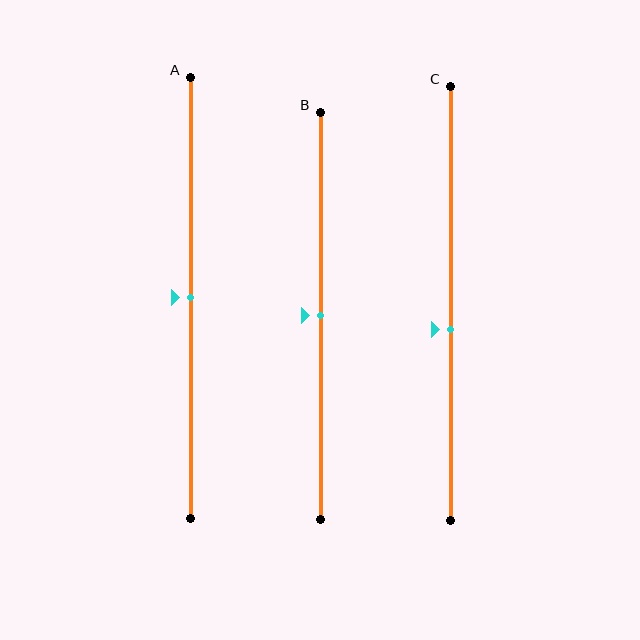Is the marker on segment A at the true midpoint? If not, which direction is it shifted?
Yes, the marker on segment A is at the true midpoint.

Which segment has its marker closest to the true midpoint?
Segment A has its marker closest to the true midpoint.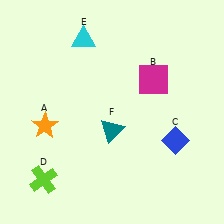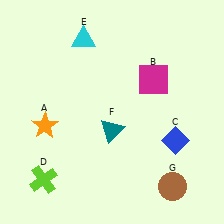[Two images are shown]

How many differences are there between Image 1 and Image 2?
There is 1 difference between the two images.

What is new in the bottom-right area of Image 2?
A brown circle (G) was added in the bottom-right area of Image 2.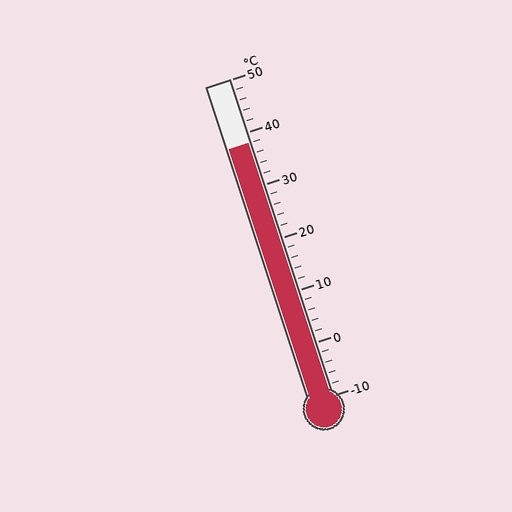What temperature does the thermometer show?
The thermometer shows approximately 38°C.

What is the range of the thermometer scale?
The thermometer scale ranges from -10°C to 50°C.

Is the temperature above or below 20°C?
The temperature is above 20°C.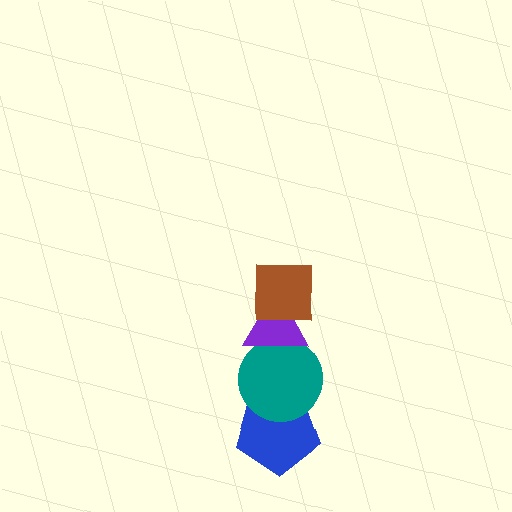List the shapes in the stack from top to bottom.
From top to bottom: the brown square, the purple triangle, the teal circle, the blue pentagon.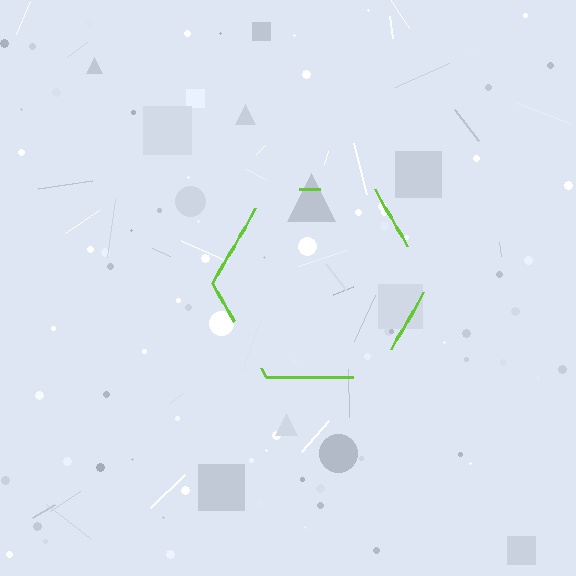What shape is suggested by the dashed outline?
The dashed outline suggests a hexagon.